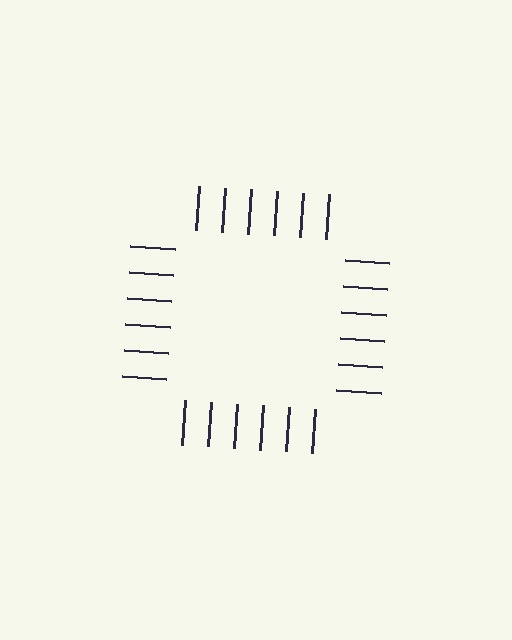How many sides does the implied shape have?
4 sides — the line-ends trace a square.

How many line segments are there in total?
24 — 6 along each of the 4 edges.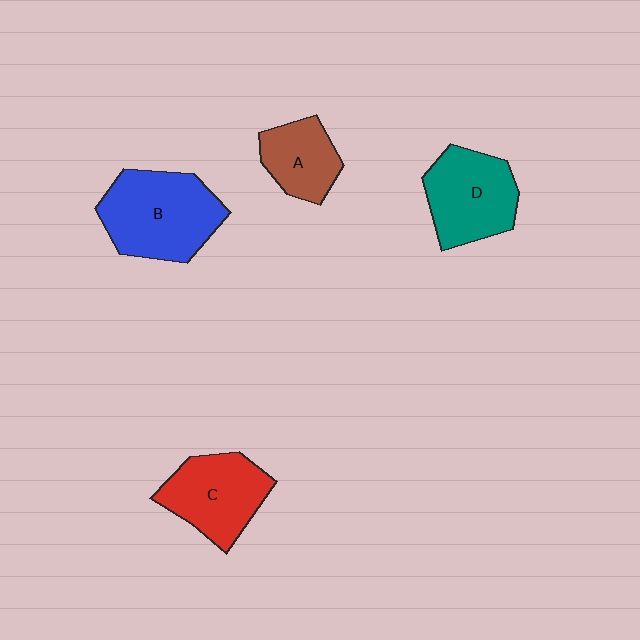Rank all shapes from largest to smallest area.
From largest to smallest: B (blue), D (teal), C (red), A (brown).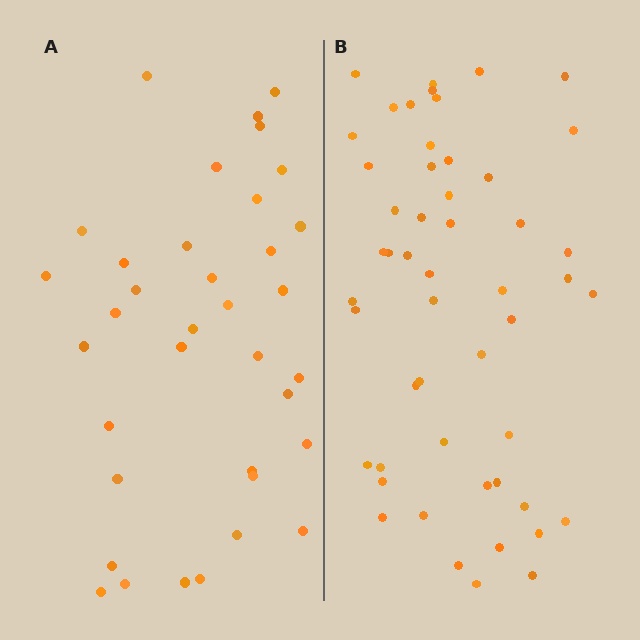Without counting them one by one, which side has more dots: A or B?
Region B (the right region) has more dots.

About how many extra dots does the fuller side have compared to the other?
Region B has approximately 15 more dots than region A.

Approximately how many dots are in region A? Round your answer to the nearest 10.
About 40 dots. (The exact count is 36, which rounds to 40.)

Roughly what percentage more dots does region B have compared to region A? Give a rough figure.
About 40% more.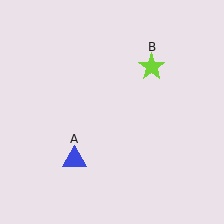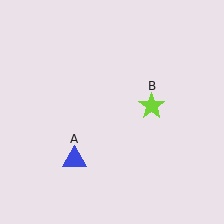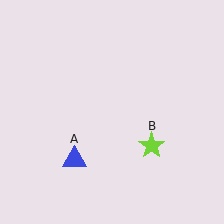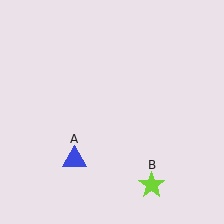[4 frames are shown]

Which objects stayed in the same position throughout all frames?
Blue triangle (object A) remained stationary.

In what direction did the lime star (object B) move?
The lime star (object B) moved down.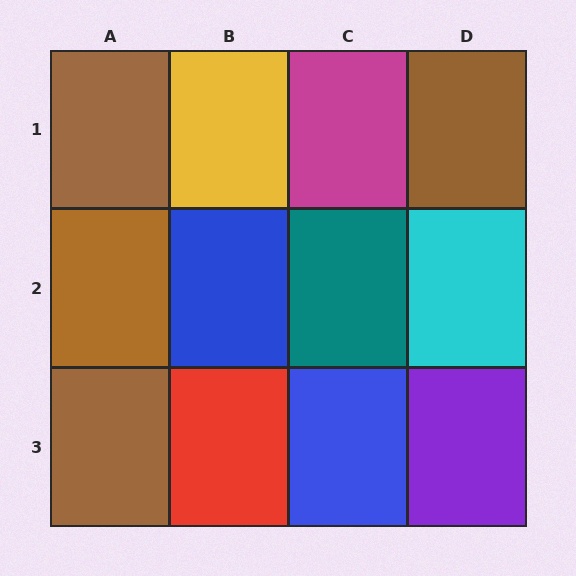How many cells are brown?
4 cells are brown.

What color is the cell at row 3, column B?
Red.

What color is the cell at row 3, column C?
Blue.